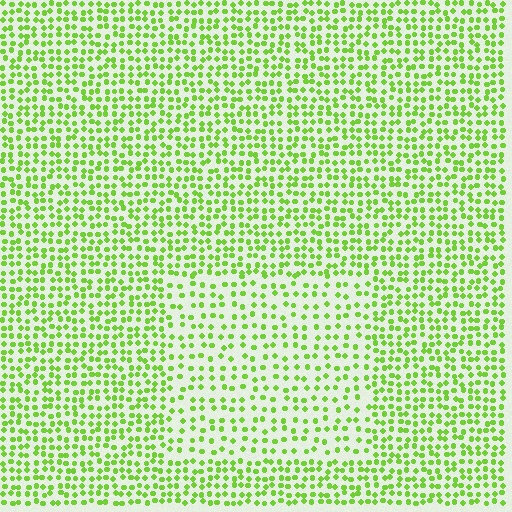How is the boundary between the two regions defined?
The boundary is defined by a change in element density (approximately 1.7x ratio). All elements are the same color, size, and shape.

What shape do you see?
I see a rectangle.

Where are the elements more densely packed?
The elements are more densely packed outside the rectangle boundary.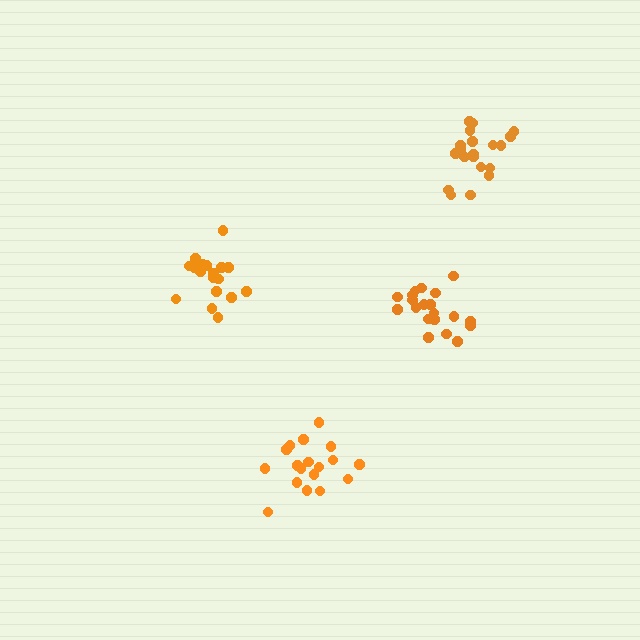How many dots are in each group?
Group 1: 19 dots, Group 2: 20 dots, Group 3: 18 dots, Group 4: 20 dots (77 total).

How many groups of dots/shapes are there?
There are 4 groups.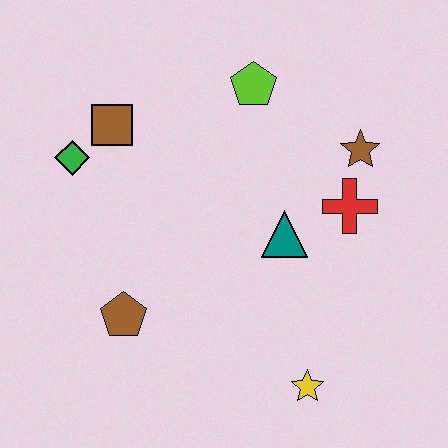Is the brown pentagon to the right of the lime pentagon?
No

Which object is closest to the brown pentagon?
The green diamond is closest to the brown pentagon.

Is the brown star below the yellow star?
No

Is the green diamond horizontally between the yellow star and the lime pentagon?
No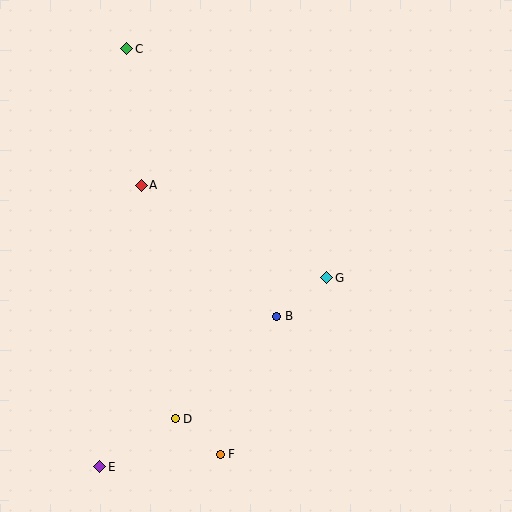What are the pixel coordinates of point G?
Point G is at (327, 278).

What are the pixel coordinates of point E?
Point E is at (100, 467).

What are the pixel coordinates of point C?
Point C is at (127, 49).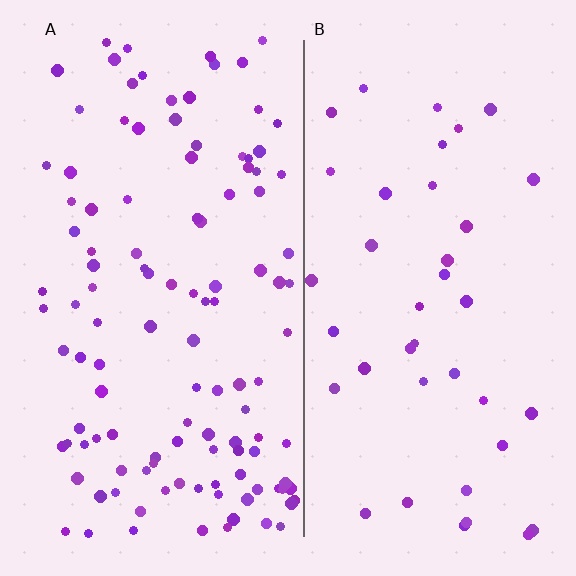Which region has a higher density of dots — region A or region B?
A (the left).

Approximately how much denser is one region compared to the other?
Approximately 2.9× — region A over region B.